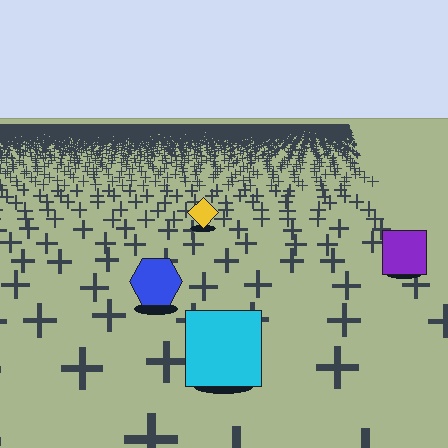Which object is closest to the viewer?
The cyan square is closest. The texture marks near it are larger and more spread out.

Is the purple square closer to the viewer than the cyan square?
No. The cyan square is closer — you can tell from the texture gradient: the ground texture is coarser near it.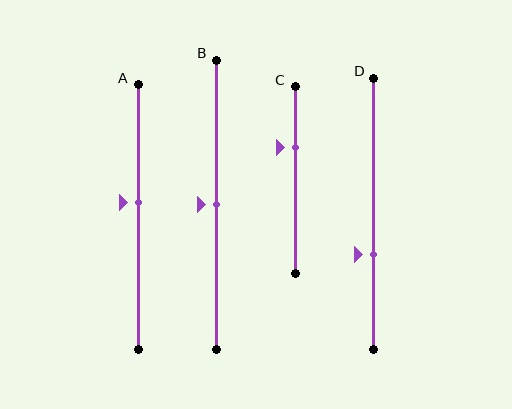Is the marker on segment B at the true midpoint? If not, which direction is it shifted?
Yes, the marker on segment B is at the true midpoint.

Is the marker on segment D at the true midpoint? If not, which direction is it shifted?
No, the marker on segment D is shifted downward by about 15% of the segment length.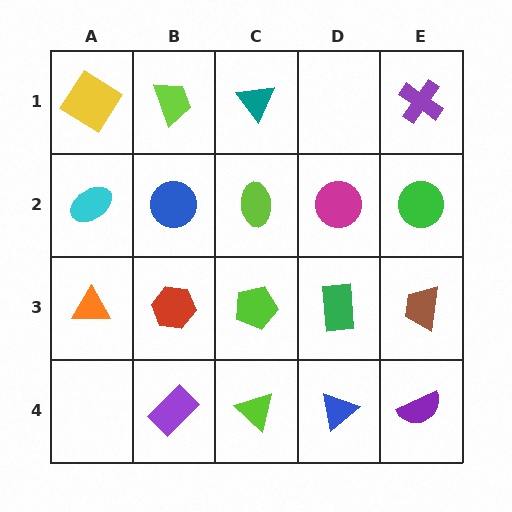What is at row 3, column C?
A lime pentagon.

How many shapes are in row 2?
5 shapes.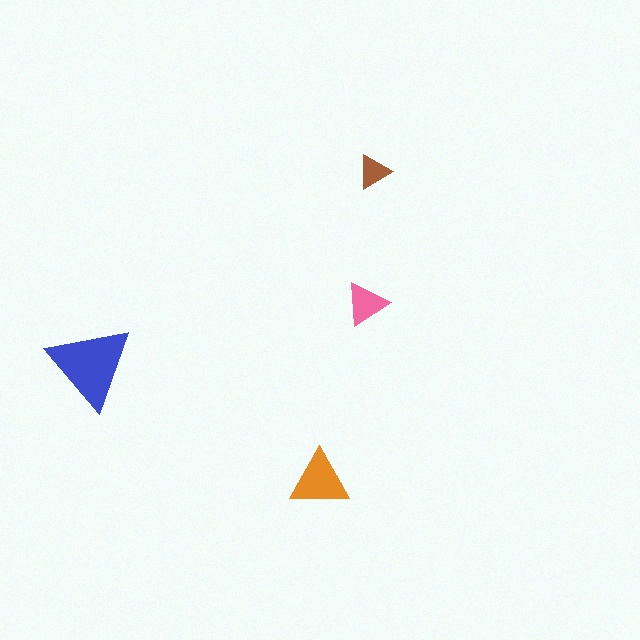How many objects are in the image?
There are 4 objects in the image.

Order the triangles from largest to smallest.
the blue one, the orange one, the pink one, the brown one.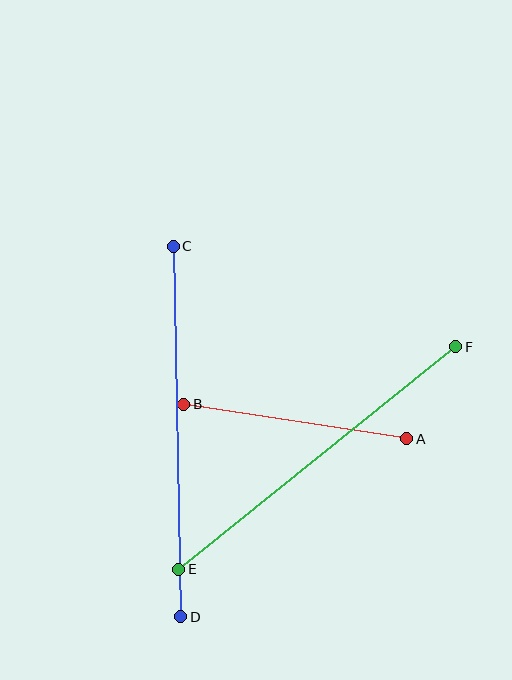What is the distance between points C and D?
The distance is approximately 370 pixels.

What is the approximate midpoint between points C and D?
The midpoint is at approximately (177, 431) pixels.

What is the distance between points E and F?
The distance is approximately 355 pixels.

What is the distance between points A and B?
The distance is approximately 226 pixels.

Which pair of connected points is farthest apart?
Points C and D are farthest apart.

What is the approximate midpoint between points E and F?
The midpoint is at approximately (317, 458) pixels.